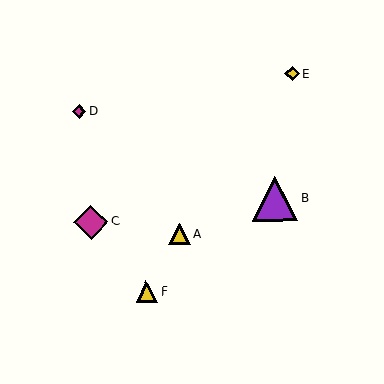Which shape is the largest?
The purple triangle (labeled B) is the largest.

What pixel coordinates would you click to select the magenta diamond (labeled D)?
Click at (79, 111) to select the magenta diamond D.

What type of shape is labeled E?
Shape E is a yellow diamond.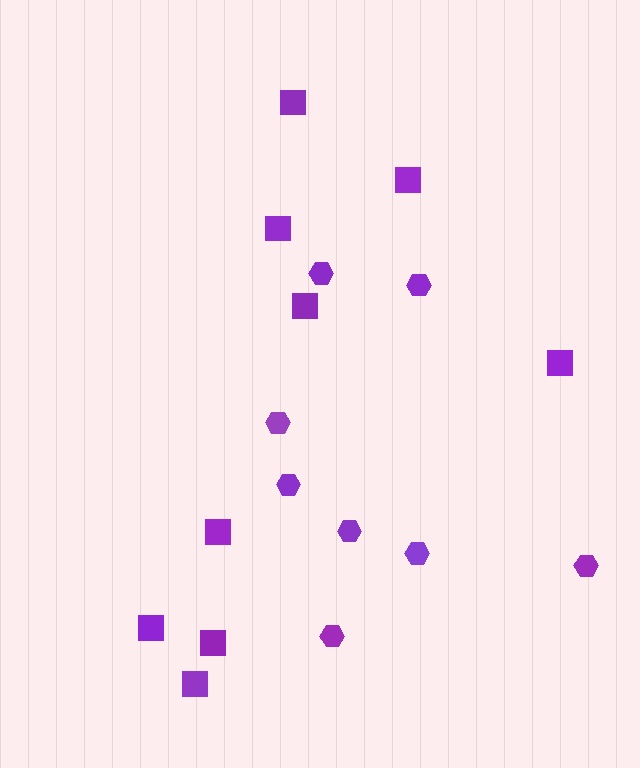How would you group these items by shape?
There are 2 groups: one group of hexagons (8) and one group of squares (9).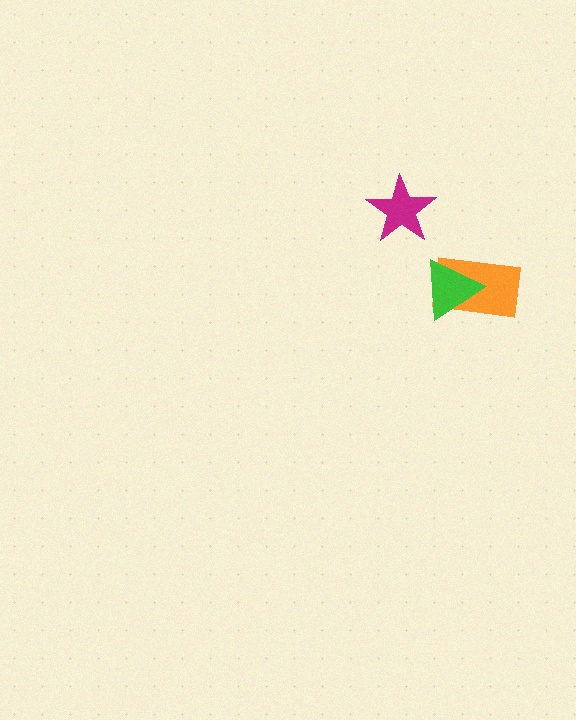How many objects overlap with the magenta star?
0 objects overlap with the magenta star.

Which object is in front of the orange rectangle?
The green triangle is in front of the orange rectangle.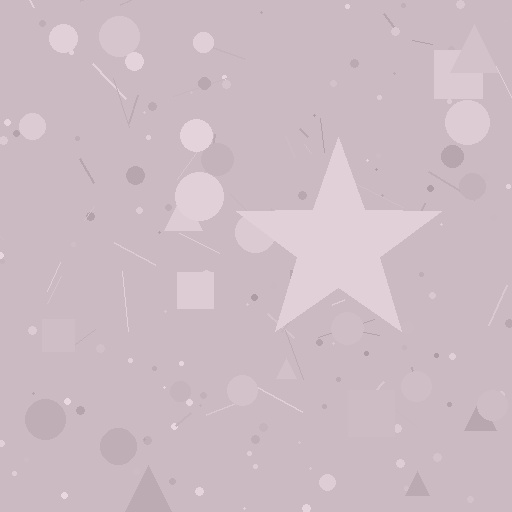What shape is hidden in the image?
A star is hidden in the image.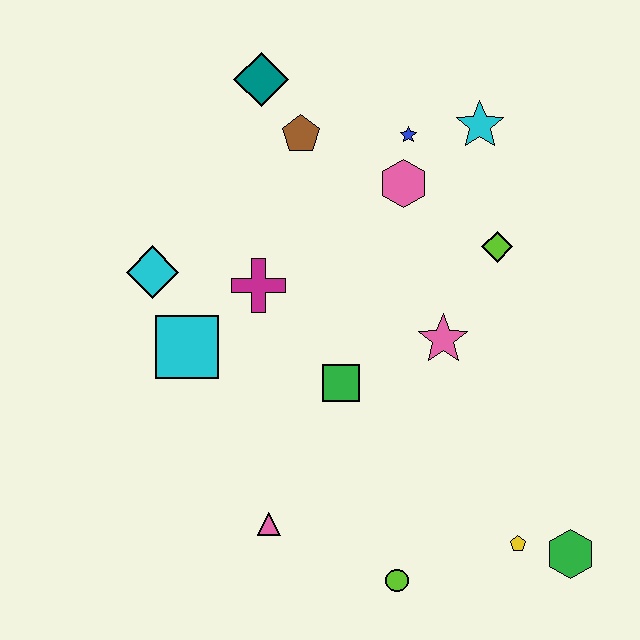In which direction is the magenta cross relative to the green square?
The magenta cross is above the green square.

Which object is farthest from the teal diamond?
The green hexagon is farthest from the teal diamond.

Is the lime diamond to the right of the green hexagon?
No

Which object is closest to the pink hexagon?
The blue star is closest to the pink hexagon.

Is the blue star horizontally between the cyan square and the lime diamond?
Yes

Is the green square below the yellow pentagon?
No